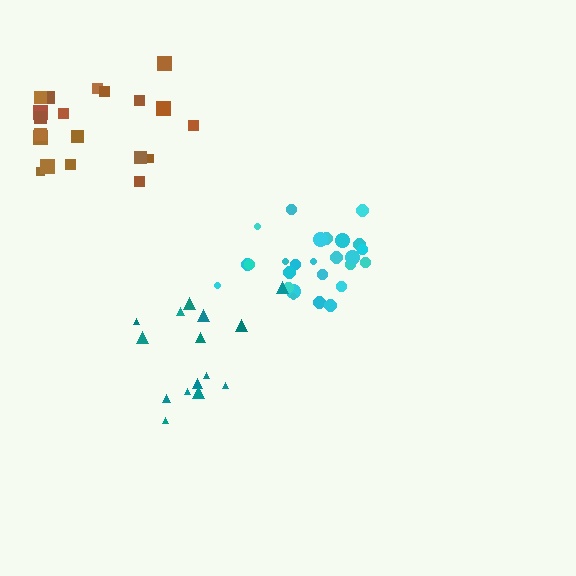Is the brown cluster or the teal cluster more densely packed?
Teal.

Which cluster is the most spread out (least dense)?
Brown.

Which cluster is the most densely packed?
Cyan.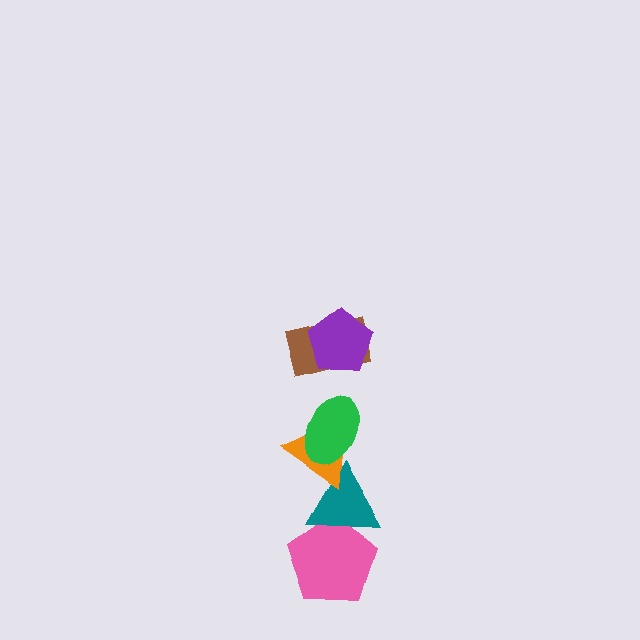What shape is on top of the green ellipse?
The brown rectangle is on top of the green ellipse.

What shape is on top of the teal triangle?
The orange triangle is on top of the teal triangle.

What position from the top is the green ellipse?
The green ellipse is 3rd from the top.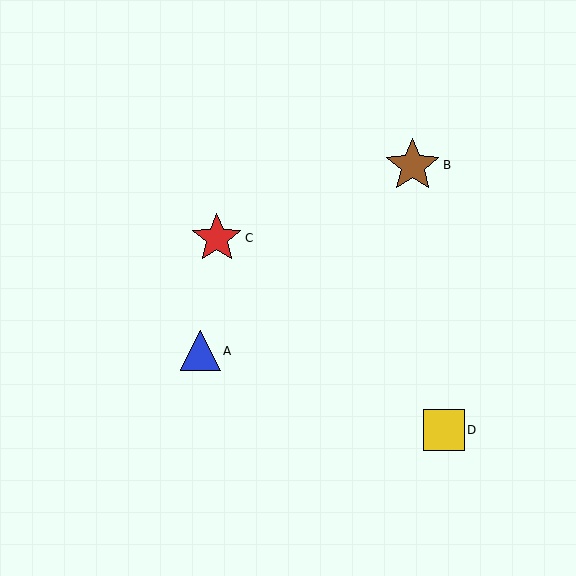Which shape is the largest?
The brown star (labeled B) is the largest.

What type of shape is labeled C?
Shape C is a red star.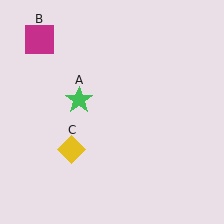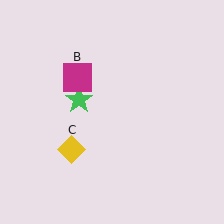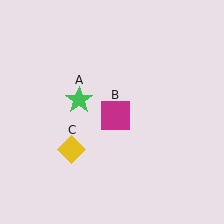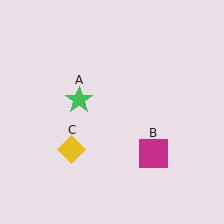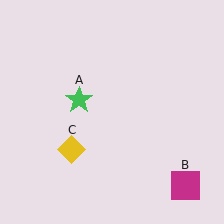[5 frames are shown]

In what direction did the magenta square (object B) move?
The magenta square (object B) moved down and to the right.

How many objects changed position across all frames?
1 object changed position: magenta square (object B).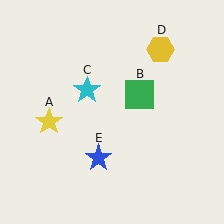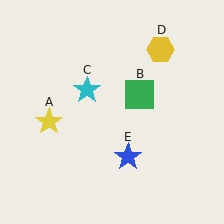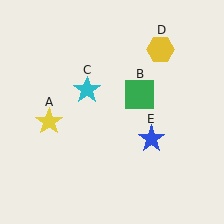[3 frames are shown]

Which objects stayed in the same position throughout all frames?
Yellow star (object A) and green square (object B) and cyan star (object C) and yellow hexagon (object D) remained stationary.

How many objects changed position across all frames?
1 object changed position: blue star (object E).